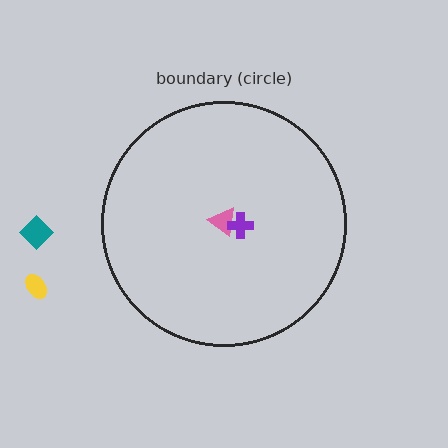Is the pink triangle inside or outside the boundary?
Inside.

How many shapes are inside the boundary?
2 inside, 2 outside.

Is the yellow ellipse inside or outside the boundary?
Outside.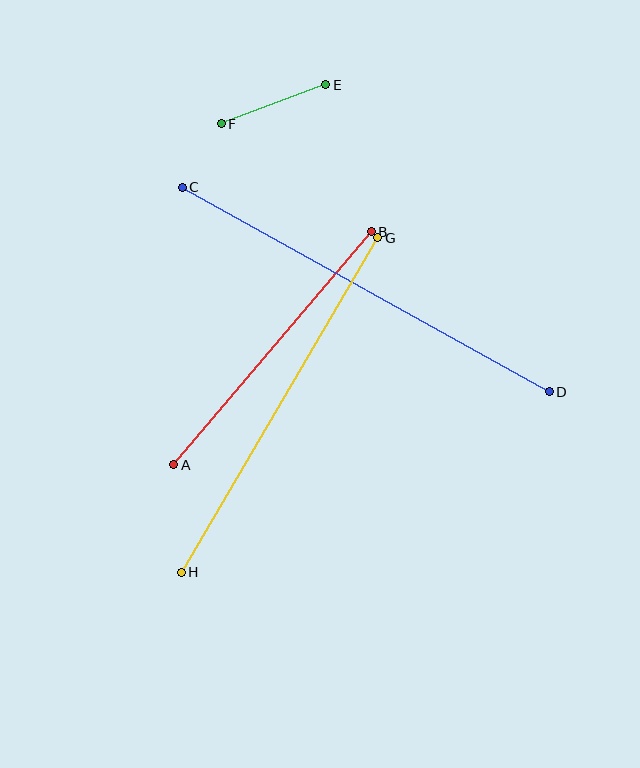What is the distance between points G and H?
The distance is approximately 388 pixels.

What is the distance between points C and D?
The distance is approximately 420 pixels.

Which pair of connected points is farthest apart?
Points C and D are farthest apart.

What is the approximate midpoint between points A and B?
The midpoint is at approximately (273, 348) pixels.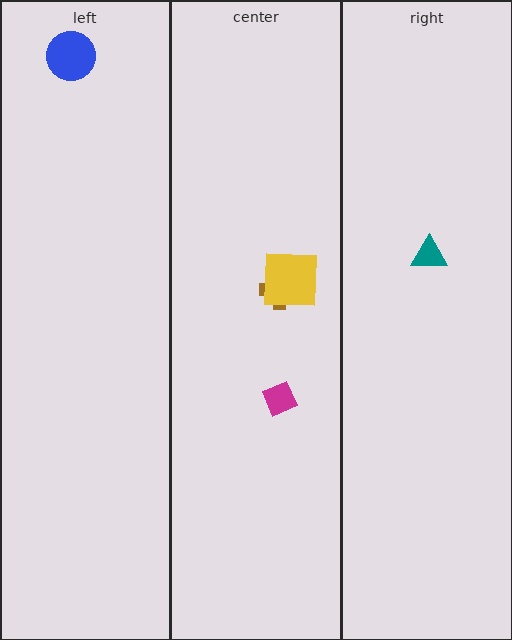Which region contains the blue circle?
The left region.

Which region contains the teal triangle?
The right region.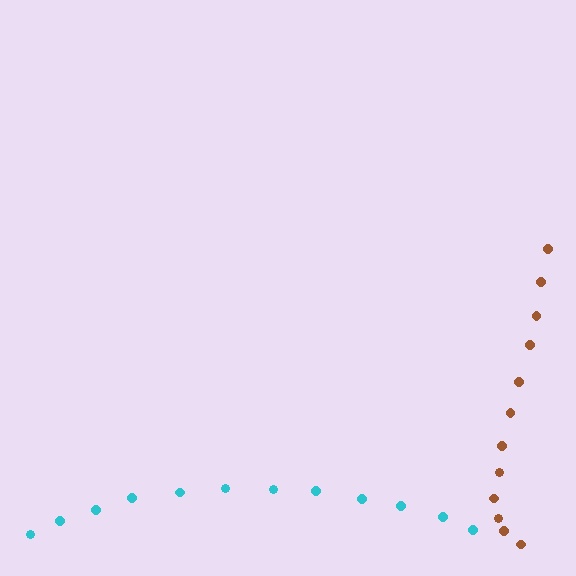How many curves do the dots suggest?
There are 2 distinct paths.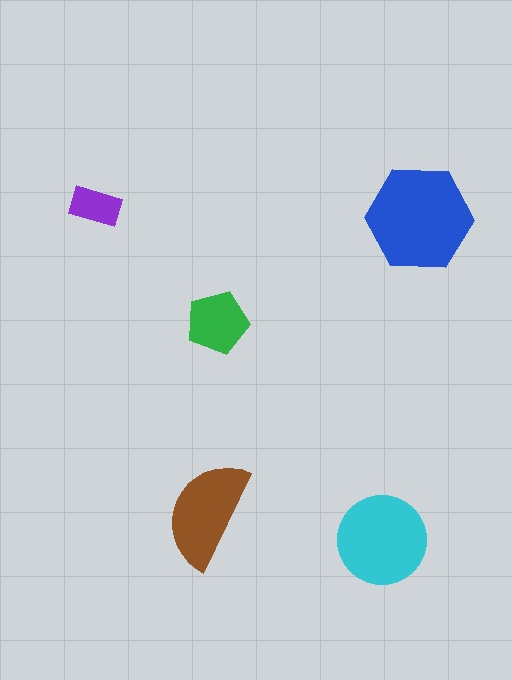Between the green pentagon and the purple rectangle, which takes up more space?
The green pentagon.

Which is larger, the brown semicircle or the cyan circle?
The cyan circle.